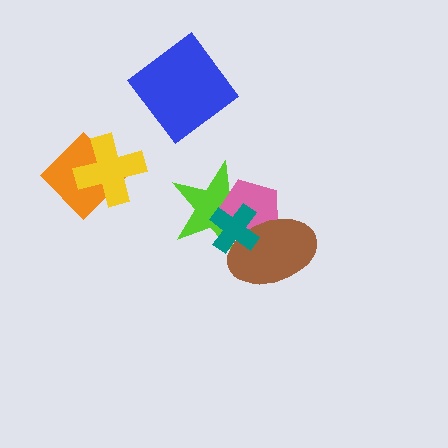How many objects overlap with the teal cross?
3 objects overlap with the teal cross.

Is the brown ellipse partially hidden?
Yes, it is partially covered by another shape.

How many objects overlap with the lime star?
3 objects overlap with the lime star.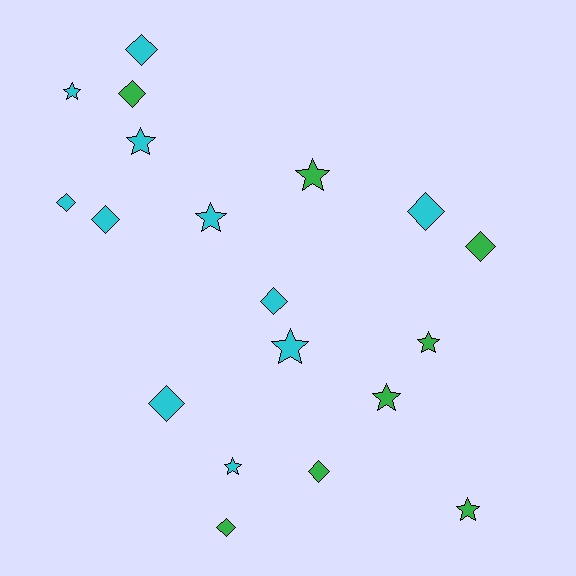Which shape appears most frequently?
Diamond, with 10 objects.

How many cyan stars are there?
There are 5 cyan stars.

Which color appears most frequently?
Cyan, with 11 objects.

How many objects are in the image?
There are 19 objects.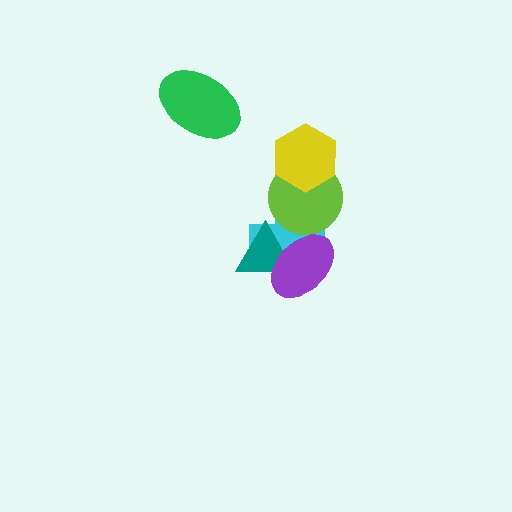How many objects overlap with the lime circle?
2 objects overlap with the lime circle.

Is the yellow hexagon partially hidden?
No, no other shape covers it.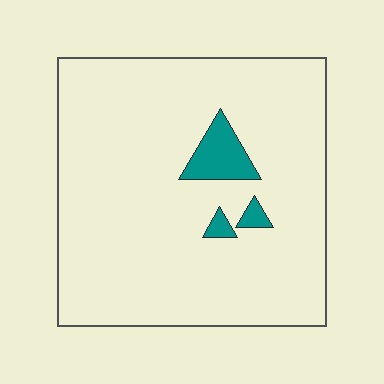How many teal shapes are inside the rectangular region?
3.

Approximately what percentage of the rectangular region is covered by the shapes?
Approximately 5%.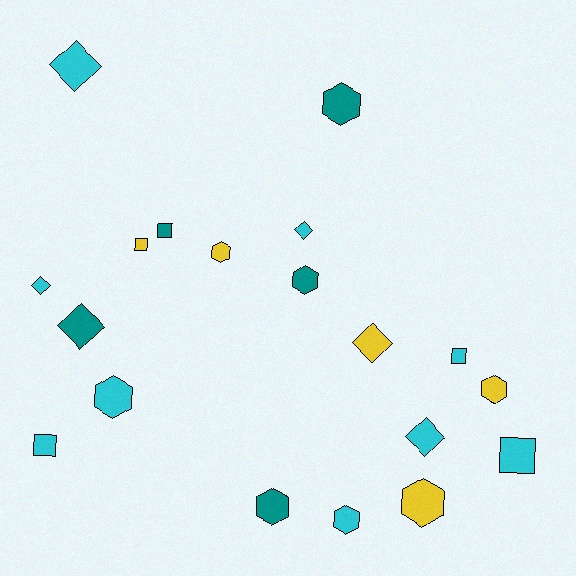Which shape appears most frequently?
Hexagon, with 8 objects.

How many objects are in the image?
There are 19 objects.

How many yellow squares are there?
There is 1 yellow square.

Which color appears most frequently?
Cyan, with 9 objects.